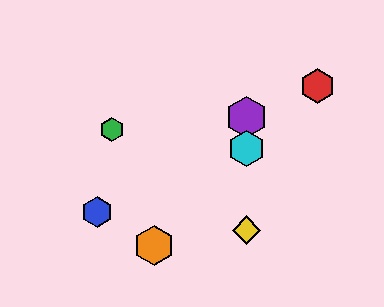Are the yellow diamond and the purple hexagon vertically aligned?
Yes, both are at x≈247.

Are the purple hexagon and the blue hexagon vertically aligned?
No, the purple hexagon is at x≈247 and the blue hexagon is at x≈97.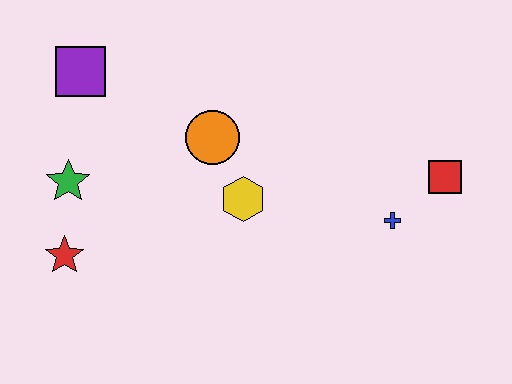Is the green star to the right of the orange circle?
No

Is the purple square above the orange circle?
Yes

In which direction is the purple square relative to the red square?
The purple square is to the left of the red square.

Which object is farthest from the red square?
The red star is farthest from the red square.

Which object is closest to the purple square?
The green star is closest to the purple square.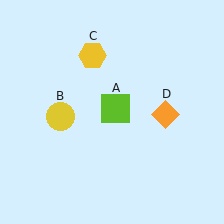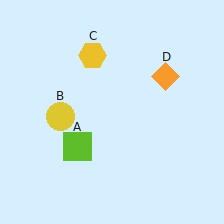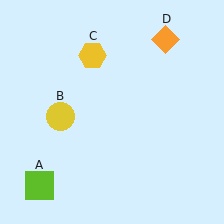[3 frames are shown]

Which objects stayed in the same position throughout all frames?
Yellow circle (object B) and yellow hexagon (object C) remained stationary.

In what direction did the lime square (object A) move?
The lime square (object A) moved down and to the left.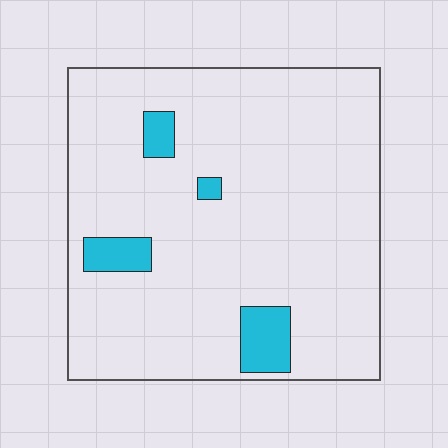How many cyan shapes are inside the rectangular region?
4.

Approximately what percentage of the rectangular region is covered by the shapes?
Approximately 10%.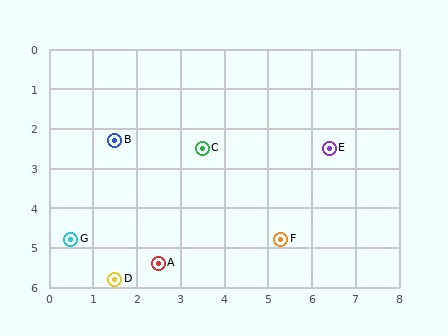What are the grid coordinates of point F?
Point F is at approximately (5.3, 4.8).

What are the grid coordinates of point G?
Point G is at approximately (0.5, 4.8).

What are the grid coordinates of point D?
Point D is at approximately (1.5, 5.8).